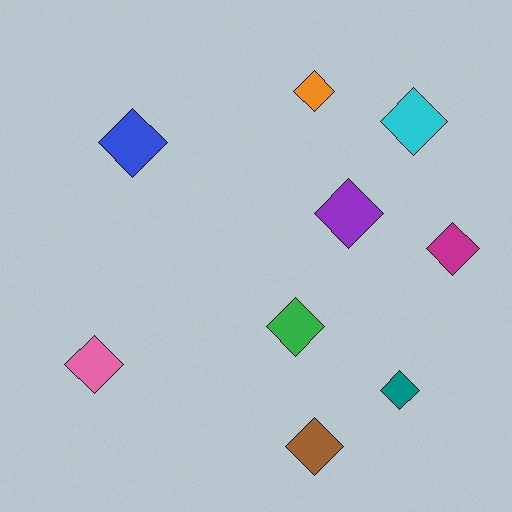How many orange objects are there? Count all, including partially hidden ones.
There is 1 orange object.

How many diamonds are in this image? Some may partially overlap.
There are 9 diamonds.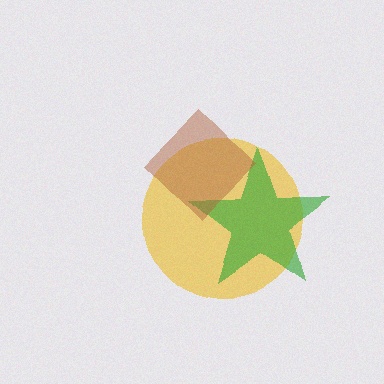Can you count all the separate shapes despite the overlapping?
Yes, there are 3 separate shapes.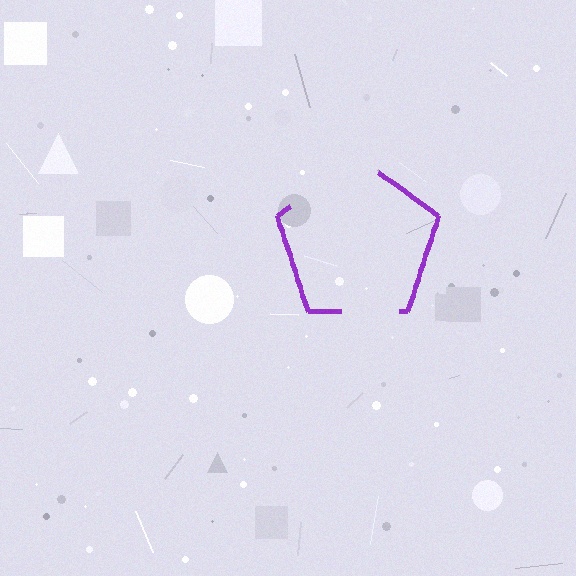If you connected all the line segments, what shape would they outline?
They would outline a pentagon.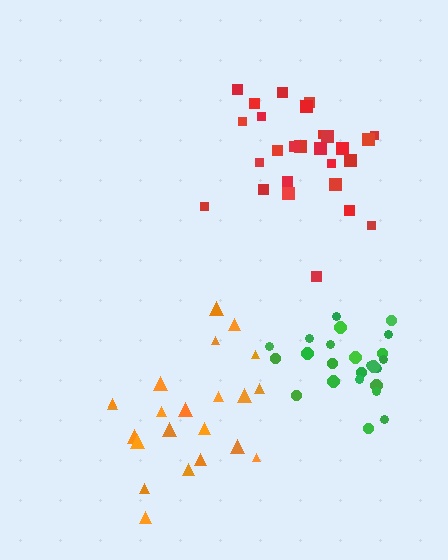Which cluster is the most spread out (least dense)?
Orange.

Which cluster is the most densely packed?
Green.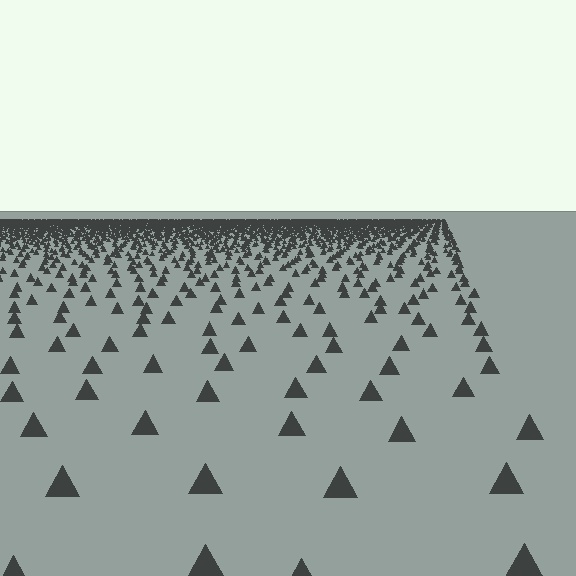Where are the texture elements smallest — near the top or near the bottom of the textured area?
Near the top.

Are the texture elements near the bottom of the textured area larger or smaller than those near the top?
Larger. Near the bottom, elements are closer to the viewer and appear at a bigger on-screen size.